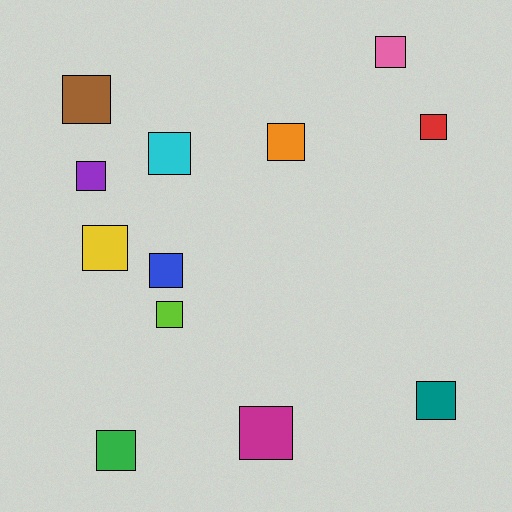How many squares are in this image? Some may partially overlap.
There are 12 squares.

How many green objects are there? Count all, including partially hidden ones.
There is 1 green object.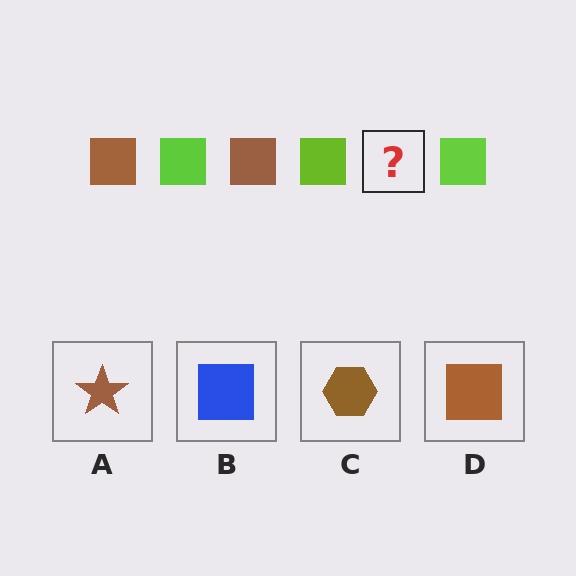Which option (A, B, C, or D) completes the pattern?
D.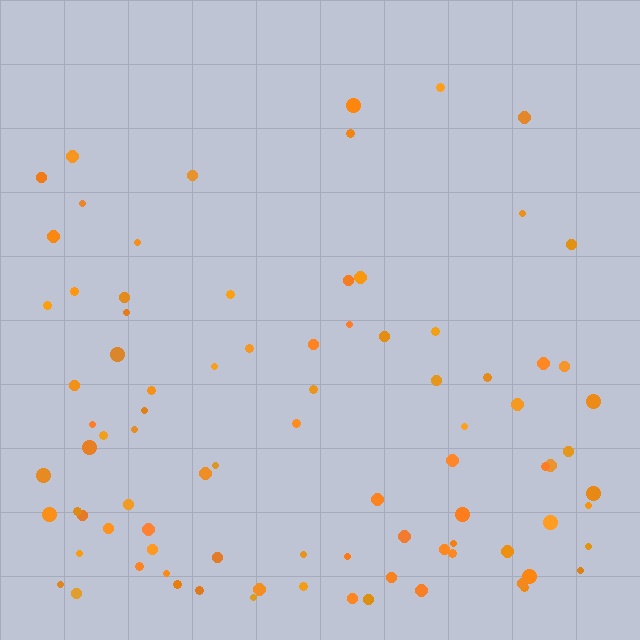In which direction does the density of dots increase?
From top to bottom, with the bottom side densest.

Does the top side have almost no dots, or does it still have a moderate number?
Still a moderate number, just noticeably fewer than the bottom.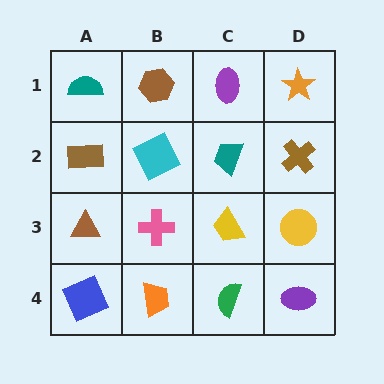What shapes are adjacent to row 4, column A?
A brown triangle (row 3, column A), an orange trapezoid (row 4, column B).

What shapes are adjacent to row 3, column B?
A cyan square (row 2, column B), an orange trapezoid (row 4, column B), a brown triangle (row 3, column A), a yellow trapezoid (row 3, column C).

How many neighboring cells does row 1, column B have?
3.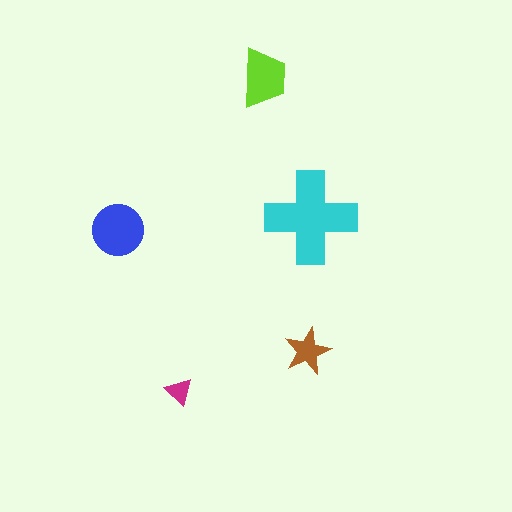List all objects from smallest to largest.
The magenta triangle, the brown star, the lime trapezoid, the blue circle, the cyan cross.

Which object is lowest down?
The magenta triangle is bottommost.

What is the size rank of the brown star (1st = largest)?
4th.